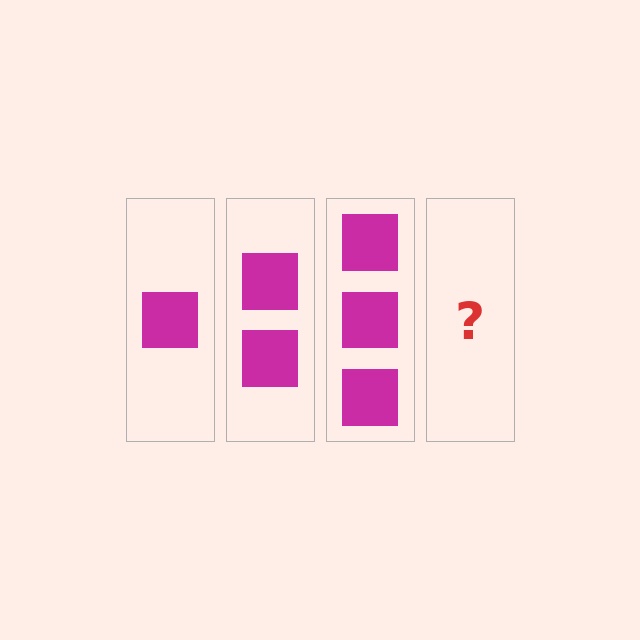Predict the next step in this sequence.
The next step is 4 squares.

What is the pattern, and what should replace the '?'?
The pattern is that each step adds one more square. The '?' should be 4 squares.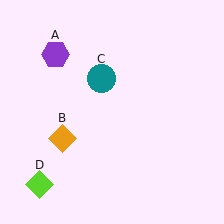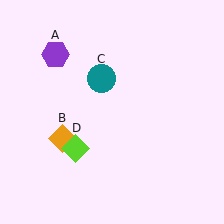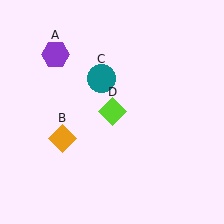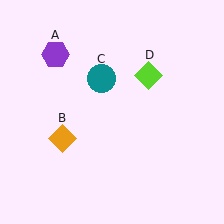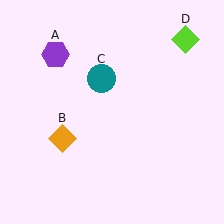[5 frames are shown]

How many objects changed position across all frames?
1 object changed position: lime diamond (object D).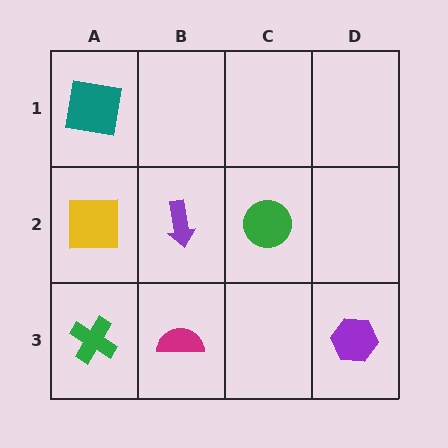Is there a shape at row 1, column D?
No, that cell is empty.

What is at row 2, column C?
A green circle.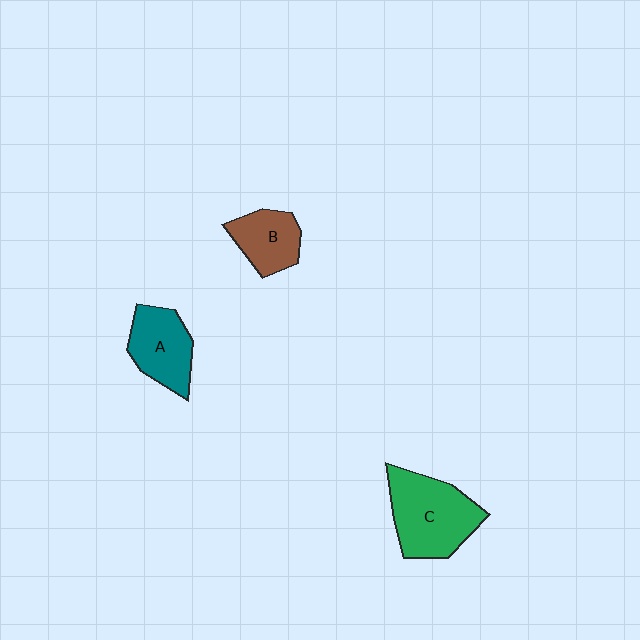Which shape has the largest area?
Shape C (green).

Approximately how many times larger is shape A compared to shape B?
Approximately 1.2 times.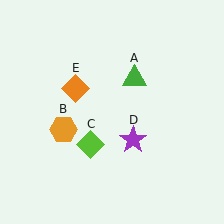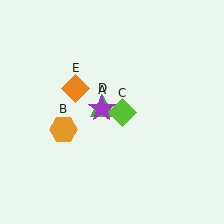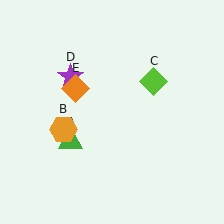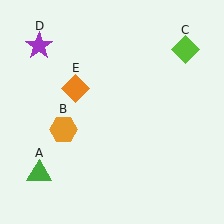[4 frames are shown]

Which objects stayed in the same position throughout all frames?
Orange hexagon (object B) and orange diamond (object E) remained stationary.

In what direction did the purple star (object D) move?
The purple star (object D) moved up and to the left.